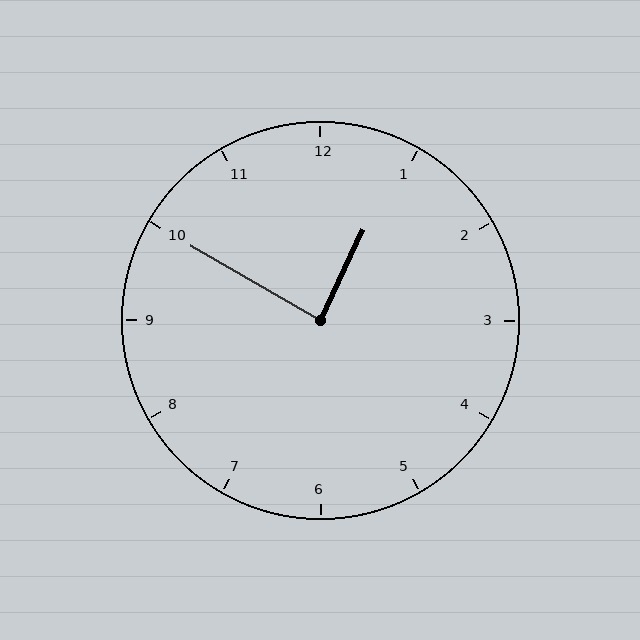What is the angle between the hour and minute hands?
Approximately 85 degrees.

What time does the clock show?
12:50.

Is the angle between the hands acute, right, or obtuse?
It is right.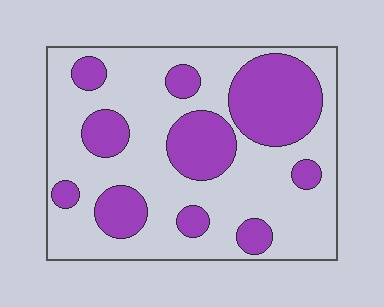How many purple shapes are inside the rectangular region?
10.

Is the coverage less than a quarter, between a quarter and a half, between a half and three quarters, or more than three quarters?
Between a quarter and a half.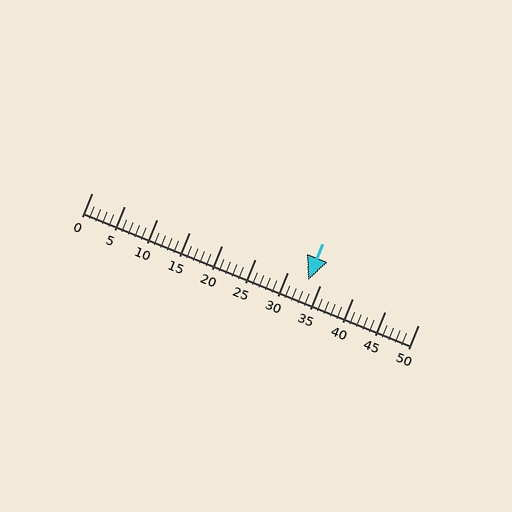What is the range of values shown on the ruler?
The ruler shows values from 0 to 50.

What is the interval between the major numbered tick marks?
The major tick marks are spaced 5 units apart.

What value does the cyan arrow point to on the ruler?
The cyan arrow points to approximately 33.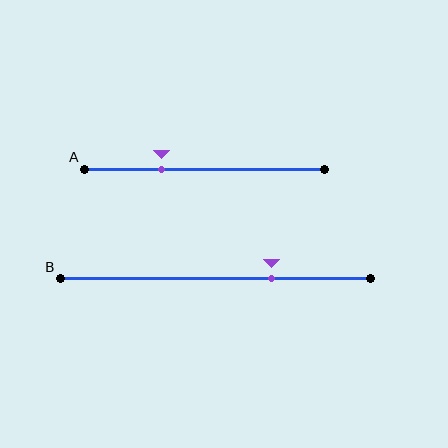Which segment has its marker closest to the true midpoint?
Segment A has its marker closest to the true midpoint.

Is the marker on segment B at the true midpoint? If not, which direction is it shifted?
No, the marker on segment B is shifted to the right by about 18% of the segment length.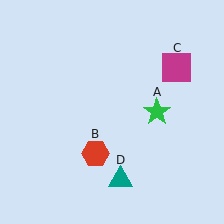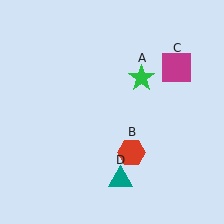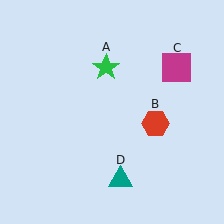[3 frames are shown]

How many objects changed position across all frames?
2 objects changed position: green star (object A), red hexagon (object B).